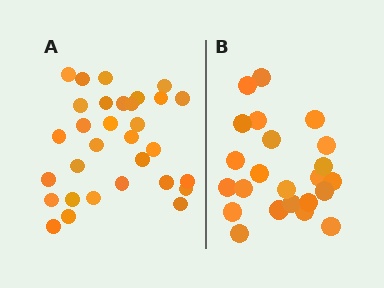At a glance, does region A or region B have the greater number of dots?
Region A (the left region) has more dots.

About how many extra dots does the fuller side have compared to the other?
Region A has roughly 8 or so more dots than region B.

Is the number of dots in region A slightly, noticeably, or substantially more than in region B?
Region A has noticeably more, but not dramatically so. The ratio is roughly 1.3 to 1.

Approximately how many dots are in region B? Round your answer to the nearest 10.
About 20 dots. (The exact count is 23, which rounds to 20.)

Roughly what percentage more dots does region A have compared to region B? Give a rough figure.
About 35% more.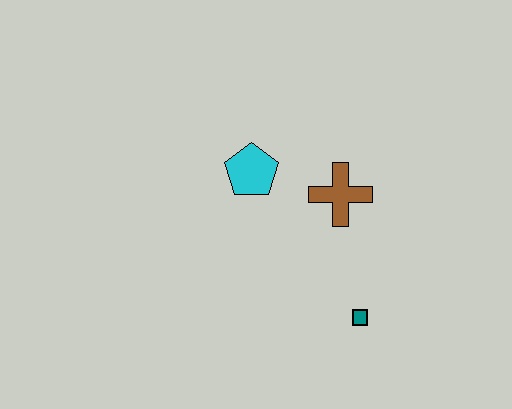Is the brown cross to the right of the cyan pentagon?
Yes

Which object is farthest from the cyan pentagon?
The teal square is farthest from the cyan pentagon.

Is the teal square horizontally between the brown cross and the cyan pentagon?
No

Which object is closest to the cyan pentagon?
The brown cross is closest to the cyan pentagon.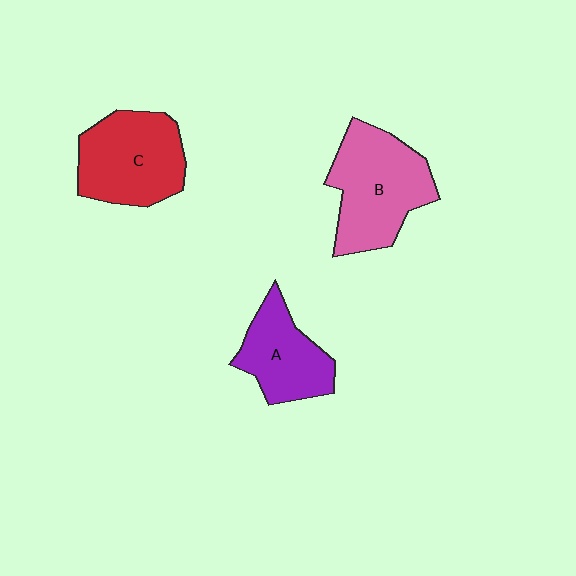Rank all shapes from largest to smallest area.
From largest to smallest: B (pink), C (red), A (purple).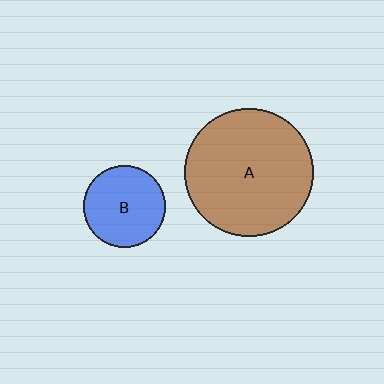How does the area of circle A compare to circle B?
Approximately 2.5 times.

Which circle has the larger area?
Circle A (brown).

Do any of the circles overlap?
No, none of the circles overlap.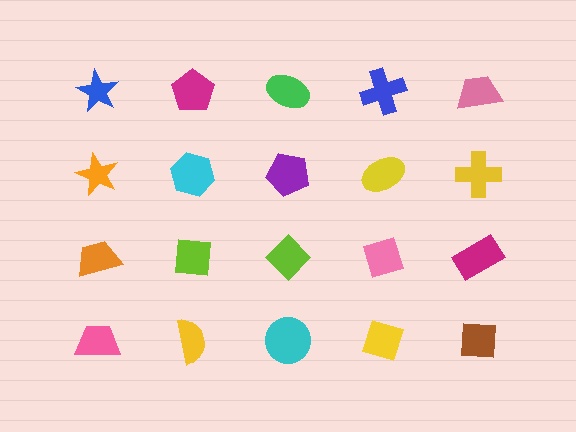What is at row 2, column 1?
An orange star.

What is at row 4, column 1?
A pink trapezoid.